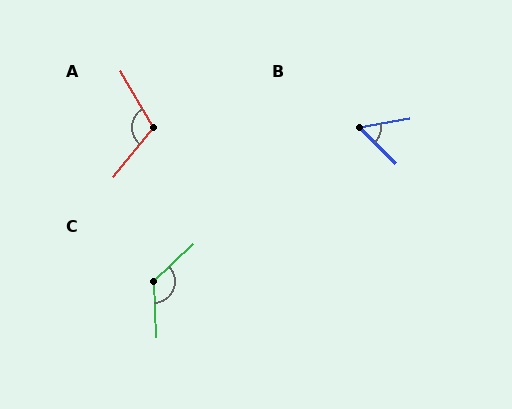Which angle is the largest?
C, at approximately 130 degrees.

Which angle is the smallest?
B, at approximately 55 degrees.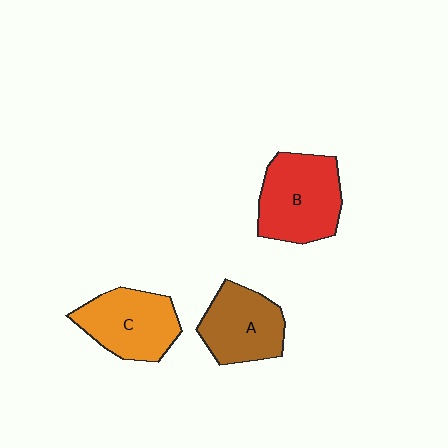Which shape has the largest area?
Shape B (red).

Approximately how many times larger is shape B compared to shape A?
Approximately 1.2 times.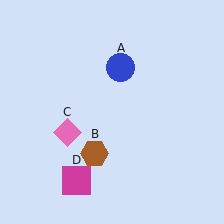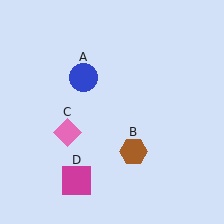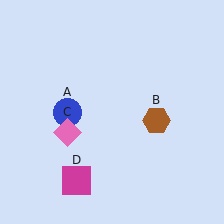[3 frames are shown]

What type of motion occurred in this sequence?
The blue circle (object A), brown hexagon (object B) rotated counterclockwise around the center of the scene.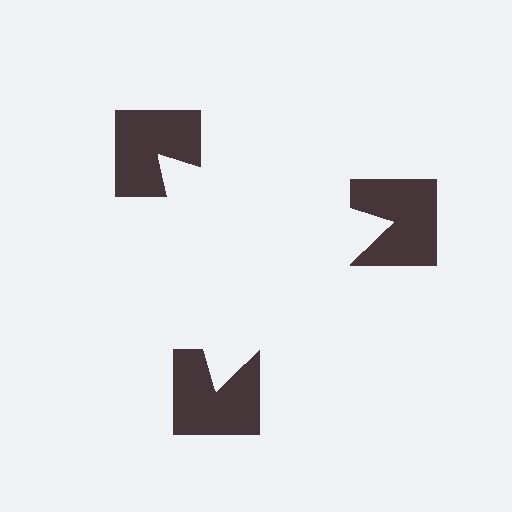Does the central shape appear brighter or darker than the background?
It typically appears slightly brighter than the background, even though no actual brightness change is drawn.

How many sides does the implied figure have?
3 sides.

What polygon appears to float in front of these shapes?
An illusory triangle — its edges are inferred from the aligned wedge cuts in the notched squares, not physically drawn.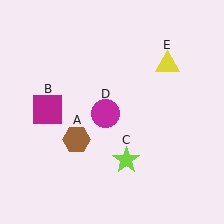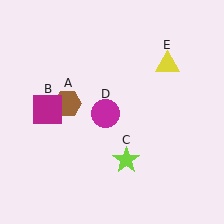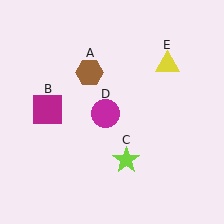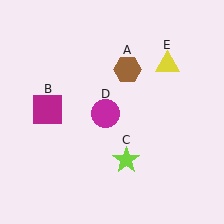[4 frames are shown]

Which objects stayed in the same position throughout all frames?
Magenta square (object B) and lime star (object C) and magenta circle (object D) and yellow triangle (object E) remained stationary.